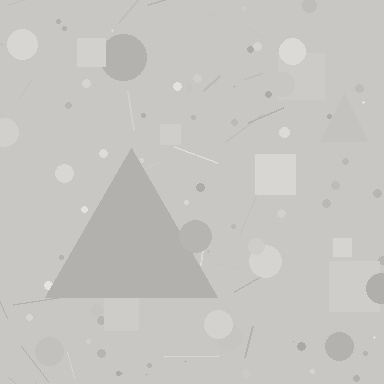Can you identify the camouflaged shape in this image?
The camouflaged shape is a triangle.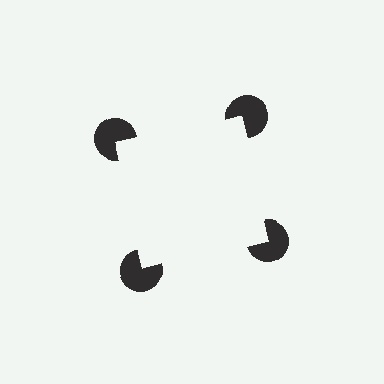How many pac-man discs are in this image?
There are 4 — one at each vertex of the illusory square.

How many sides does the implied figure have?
4 sides.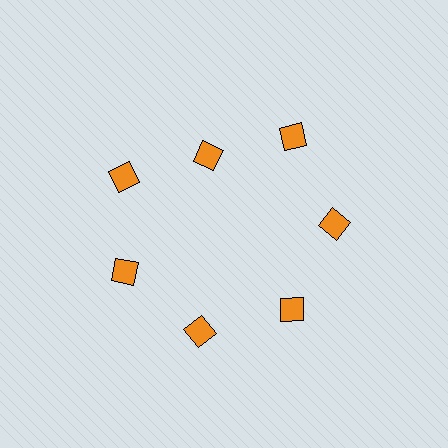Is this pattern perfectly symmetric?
No. The 7 orange diamonds are arranged in a ring, but one element near the 12 o'clock position is pulled inward toward the center, breaking the 7-fold rotational symmetry.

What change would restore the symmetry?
The symmetry would be restored by moving it outward, back onto the ring so that all 7 diamonds sit at equal angles and equal distance from the center.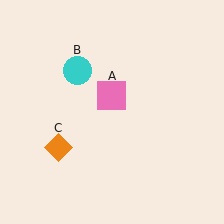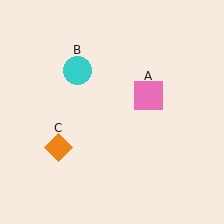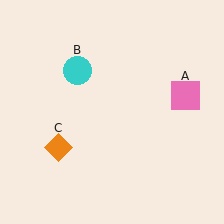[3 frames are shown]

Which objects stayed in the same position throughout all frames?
Cyan circle (object B) and orange diamond (object C) remained stationary.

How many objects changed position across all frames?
1 object changed position: pink square (object A).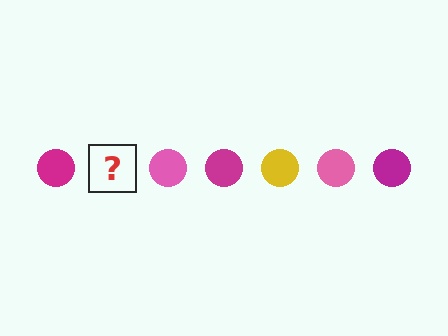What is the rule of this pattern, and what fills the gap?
The rule is that the pattern cycles through magenta, yellow, pink circles. The gap should be filled with a yellow circle.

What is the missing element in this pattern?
The missing element is a yellow circle.